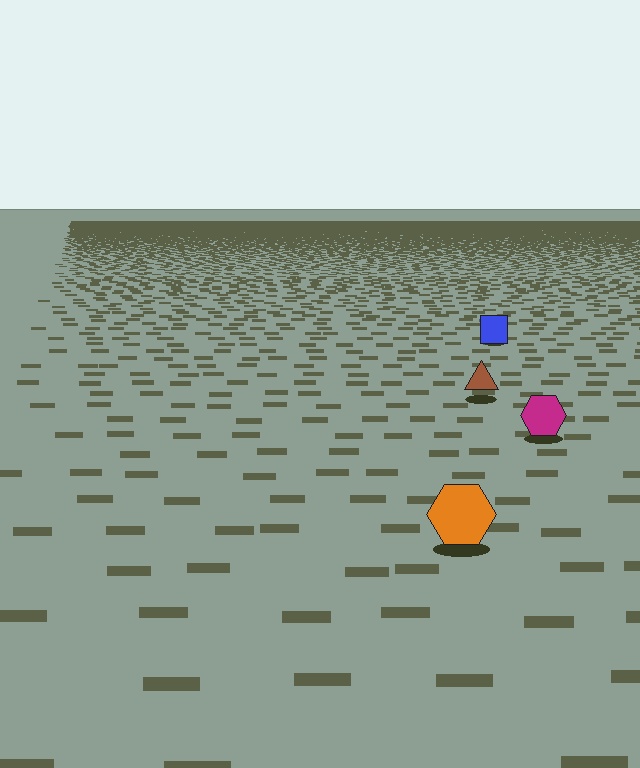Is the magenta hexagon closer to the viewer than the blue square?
Yes. The magenta hexagon is closer — you can tell from the texture gradient: the ground texture is coarser near it.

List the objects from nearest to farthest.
From nearest to farthest: the orange hexagon, the magenta hexagon, the brown triangle, the blue square.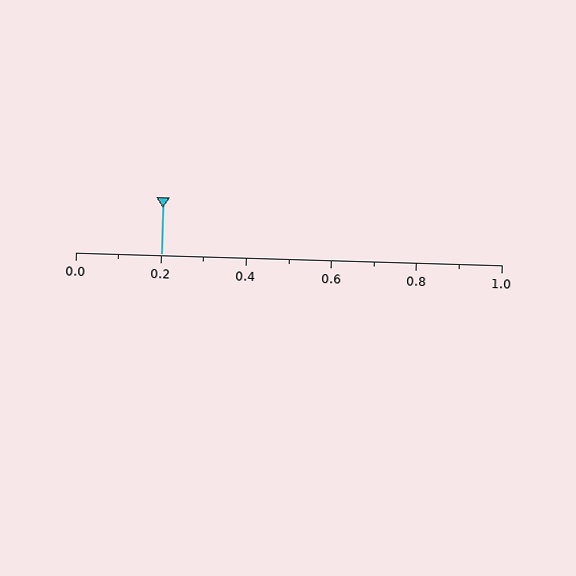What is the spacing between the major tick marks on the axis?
The major ticks are spaced 0.2 apart.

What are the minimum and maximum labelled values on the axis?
The axis runs from 0.0 to 1.0.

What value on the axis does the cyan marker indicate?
The marker indicates approximately 0.2.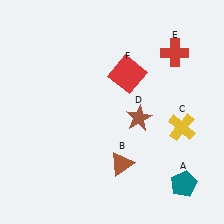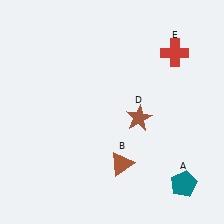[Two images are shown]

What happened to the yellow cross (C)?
The yellow cross (C) was removed in Image 2. It was in the bottom-right area of Image 1.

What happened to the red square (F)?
The red square (F) was removed in Image 2. It was in the top-right area of Image 1.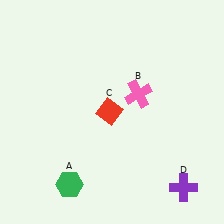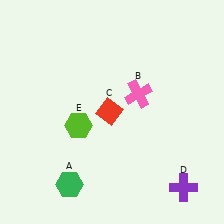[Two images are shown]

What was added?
A lime hexagon (E) was added in Image 2.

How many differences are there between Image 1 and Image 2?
There is 1 difference between the two images.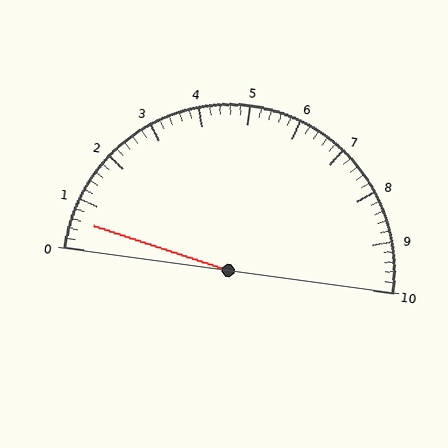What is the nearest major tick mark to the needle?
The nearest major tick mark is 1.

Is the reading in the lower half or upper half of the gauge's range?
The reading is in the lower half of the range (0 to 10).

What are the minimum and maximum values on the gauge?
The gauge ranges from 0 to 10.